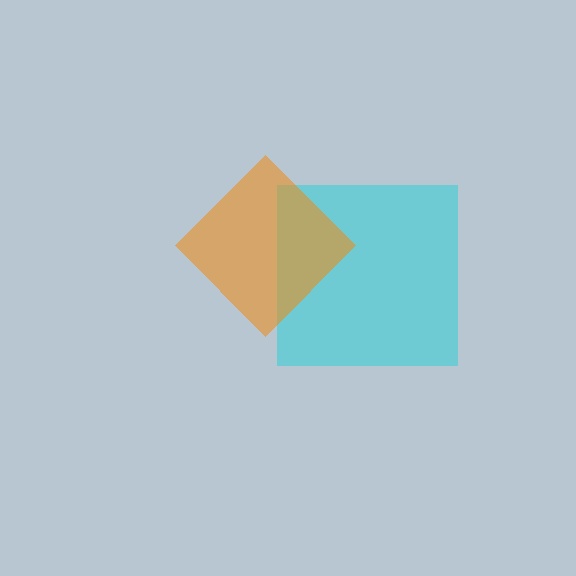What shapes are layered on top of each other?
The layered shapes are: a cyan square, an orange diamond.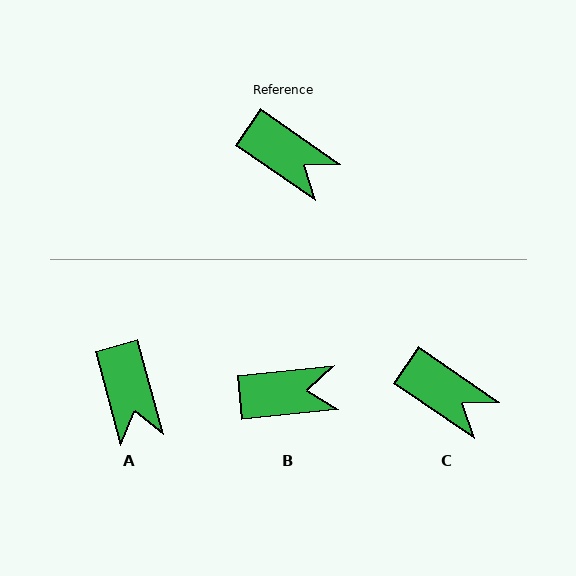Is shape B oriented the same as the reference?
No, it is off by about 40 degrees.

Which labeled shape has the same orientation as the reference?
C.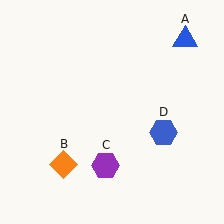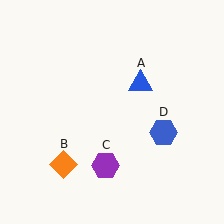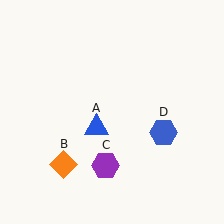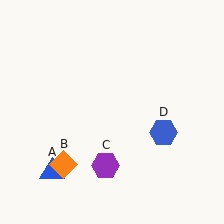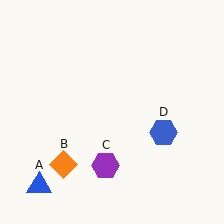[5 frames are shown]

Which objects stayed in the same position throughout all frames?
Orange diamond (object B) and purple hexagon (object C) and blue hexagon (object D) remained stationary.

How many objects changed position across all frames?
1 object changed position: blue triangle (object A).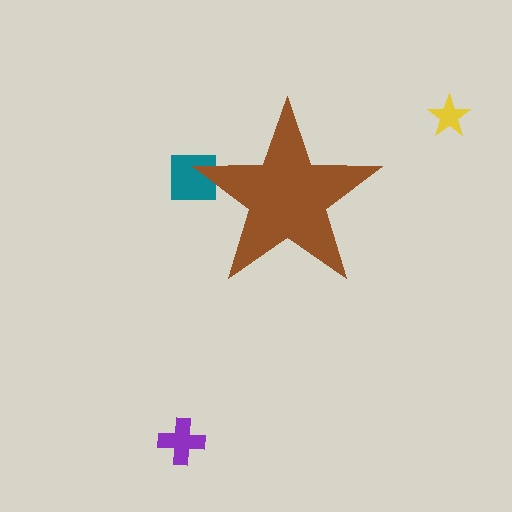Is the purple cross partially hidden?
No, the purple cross is fully visible.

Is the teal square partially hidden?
Yes, the teal square is partially hidden behind the brown star.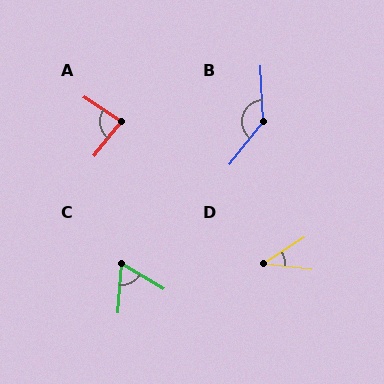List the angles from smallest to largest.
D (39°), C (63°), A (85°), B (139°).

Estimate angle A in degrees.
Approximately 85 degrees.